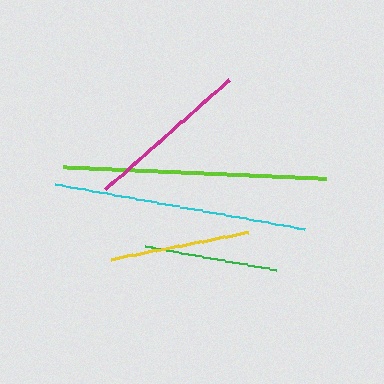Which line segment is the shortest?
The green line is the shortest at approximately 133 pixels.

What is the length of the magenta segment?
The magenta segment is approximately 165 pixels long.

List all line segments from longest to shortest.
From longest to shortest: lime, cyan, magenta, yellow, green.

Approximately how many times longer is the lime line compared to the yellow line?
The lime line is approximately 1.9 times the length of the yellow line.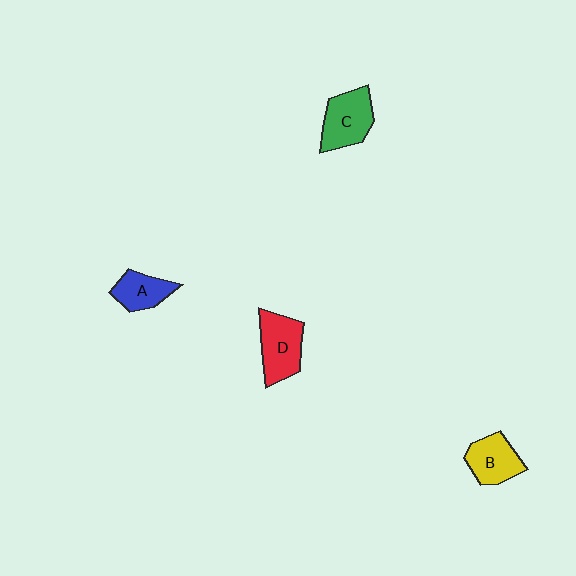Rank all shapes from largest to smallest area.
From largest to smallest: D (red), C (green), B (yellow), A (blue).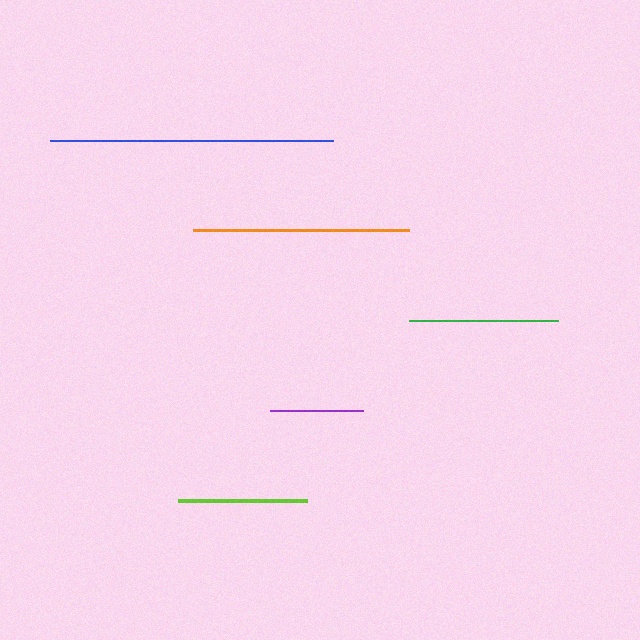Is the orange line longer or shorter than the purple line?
The orange line is longer than the purple line.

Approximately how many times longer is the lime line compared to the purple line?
The lime line is approximately 1.4 times the length of the purple line.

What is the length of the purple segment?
The purple segment is approximately 93 pixels long.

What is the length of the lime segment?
The lime segment is approximately 129 pixels long.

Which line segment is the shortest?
The purple line is the shortest at approximately 93 pixels.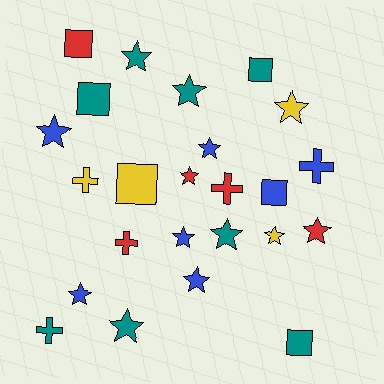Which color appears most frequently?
Teal, with 8 objects.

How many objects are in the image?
There are 24 objects.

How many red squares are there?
There is 1 red square.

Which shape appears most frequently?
Star, with 13 objects.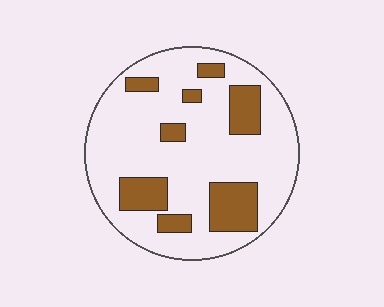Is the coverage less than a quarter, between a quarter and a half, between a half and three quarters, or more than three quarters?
Less than a quarter.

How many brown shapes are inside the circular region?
8.